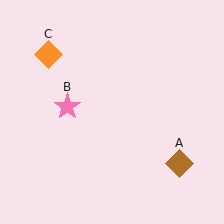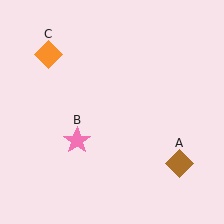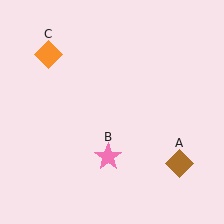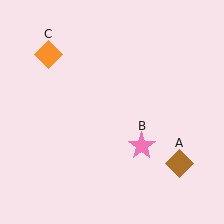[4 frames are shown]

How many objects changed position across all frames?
1 object changed position: pink star (object B).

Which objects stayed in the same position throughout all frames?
Brown diamond (object A) and orange diamond (object C) remained stationary.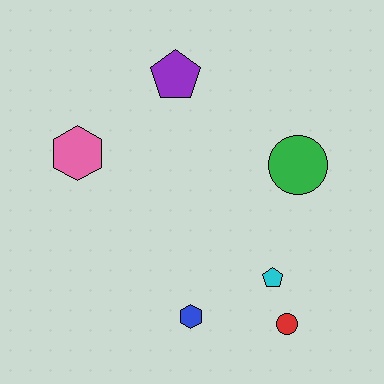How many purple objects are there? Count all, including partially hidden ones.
There is 1 purple object.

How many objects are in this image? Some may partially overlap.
There are 6 objects.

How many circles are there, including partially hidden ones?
There are 2 circles.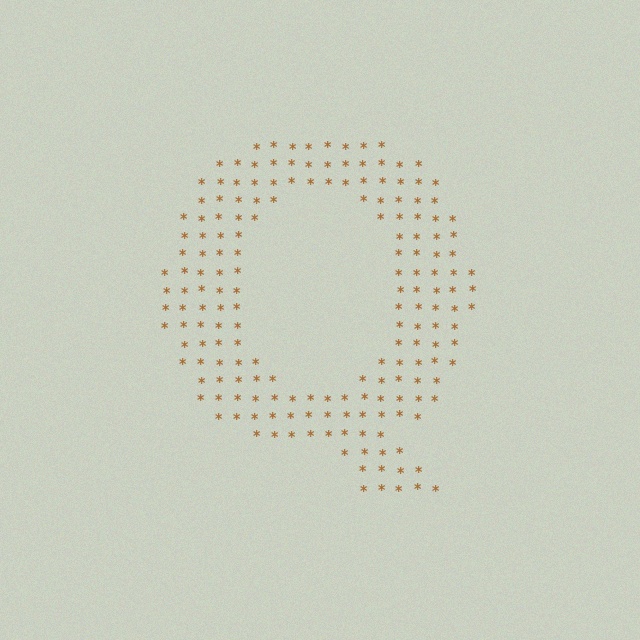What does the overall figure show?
The overall figure shows the letter Q.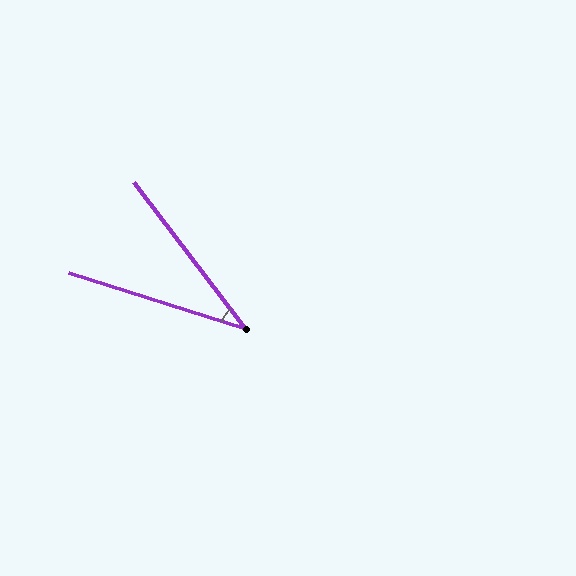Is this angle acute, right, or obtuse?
It is acute.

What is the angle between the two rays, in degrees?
Approximately 35 degrees.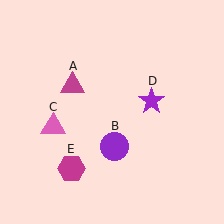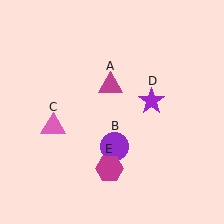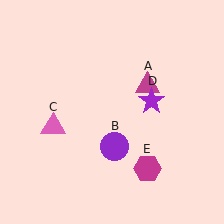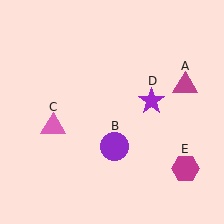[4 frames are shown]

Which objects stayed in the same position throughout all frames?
Purple circle (object B) and pink triangle (object C) and purple star (object D) remained stationary.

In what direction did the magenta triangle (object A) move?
The magenta triangle (object A) moved right.